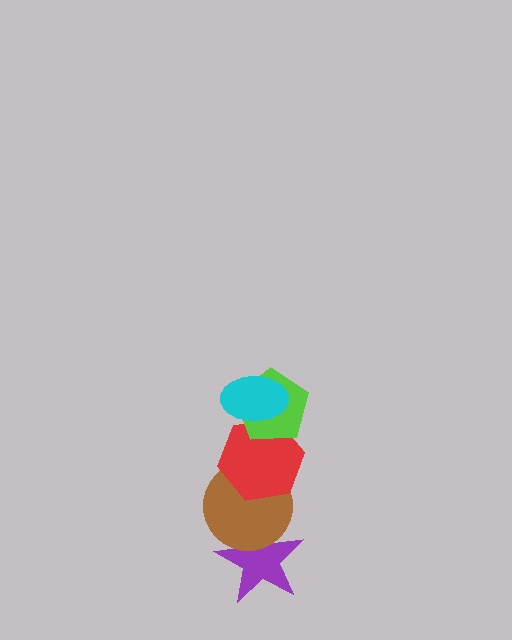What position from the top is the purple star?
The purple star is 5th from the top.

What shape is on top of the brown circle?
The red hexagon is on top of the brown circle.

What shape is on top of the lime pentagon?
The cyan ellipse is on top of the lime pentagon.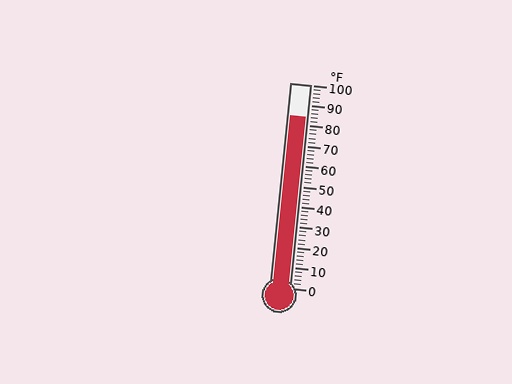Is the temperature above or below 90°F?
The temperature is below 90°F.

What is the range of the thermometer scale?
The thermometer scale ranges from 0°F to 100°F.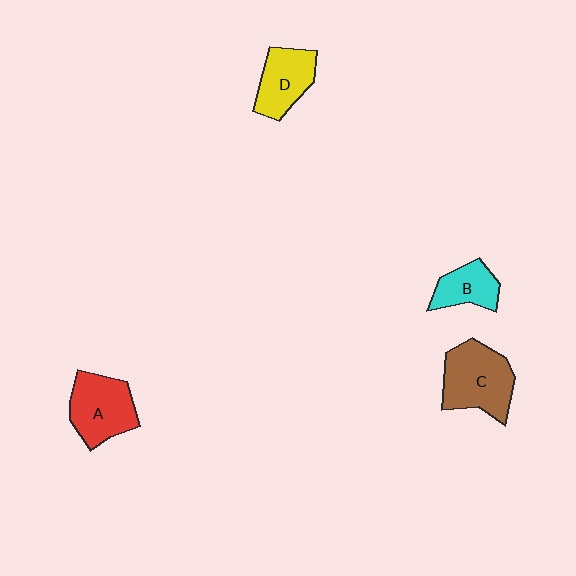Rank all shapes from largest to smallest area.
From largest to smallest: C (brown), A (red), D (yellow), B (cyan).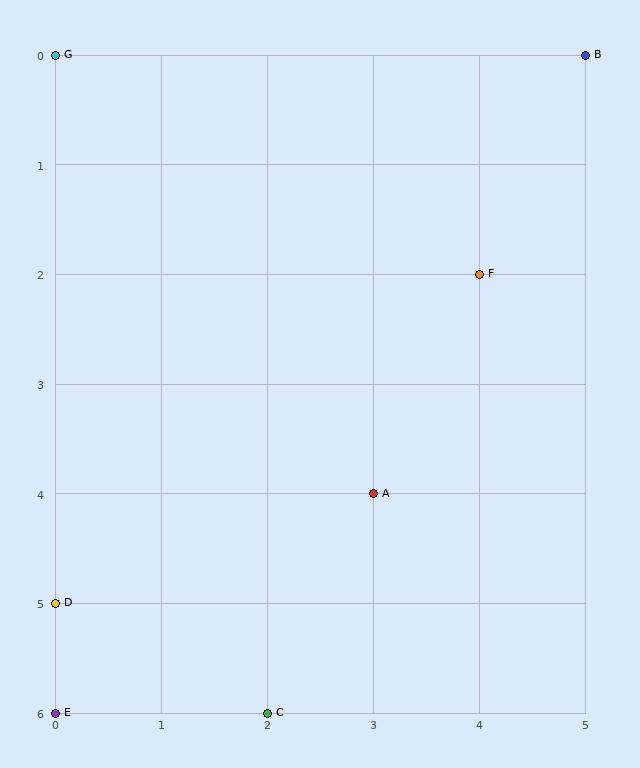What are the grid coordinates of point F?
Point F is at grid coordinates (4, 2).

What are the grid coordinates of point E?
Point E is at grid coordinates (0, 6).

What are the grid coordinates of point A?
Point A is at grid coordinates (3, 4).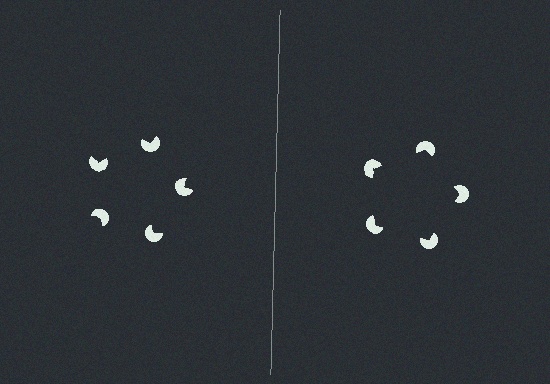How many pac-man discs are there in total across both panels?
10 — 5 on each side.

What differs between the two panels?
The pac-man discs are positioned identically on both sides; only the wedge orientations differ. On the right they align to a pentagon; on the left they are misaligned.